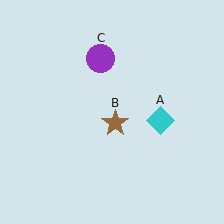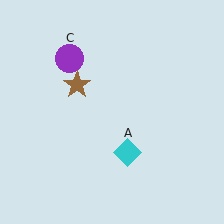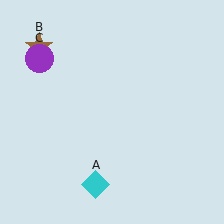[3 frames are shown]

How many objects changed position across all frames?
3 objects changed position: cyan diamond (object A), brown star (object B), purple circle (object C).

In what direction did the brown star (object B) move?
The brown star (object B) moved up and to the left.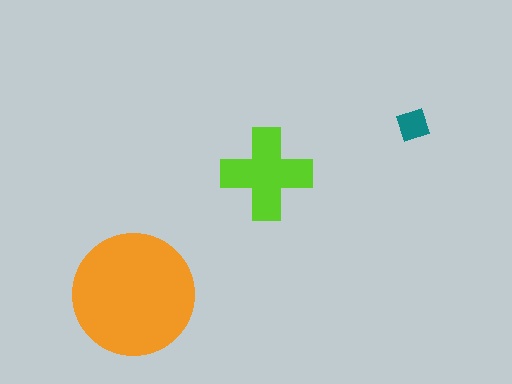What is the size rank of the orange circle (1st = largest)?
1st.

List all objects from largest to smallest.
The orange circle, the lime cross, the teal square.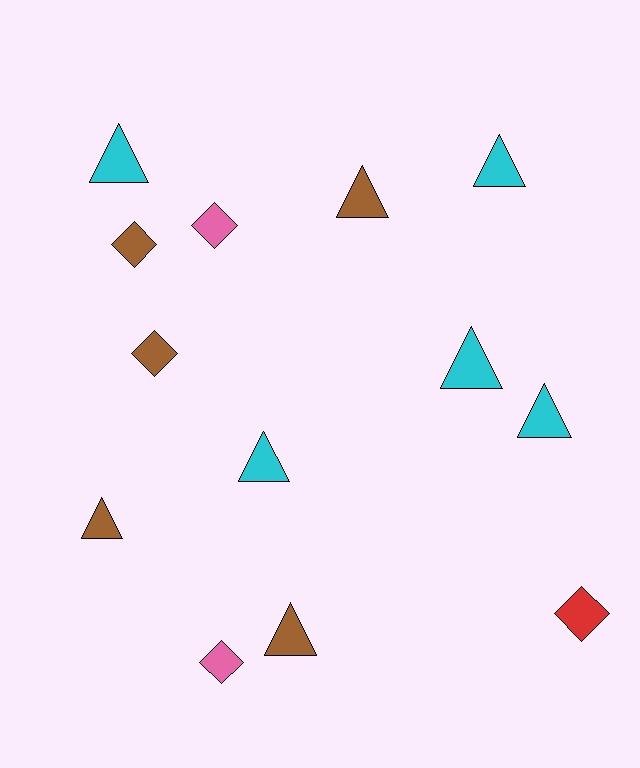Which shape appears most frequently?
Triangle, with 8 objects.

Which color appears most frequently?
Brown, with 5 objects.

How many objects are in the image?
There are 13 objects.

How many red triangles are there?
There are no red triangles.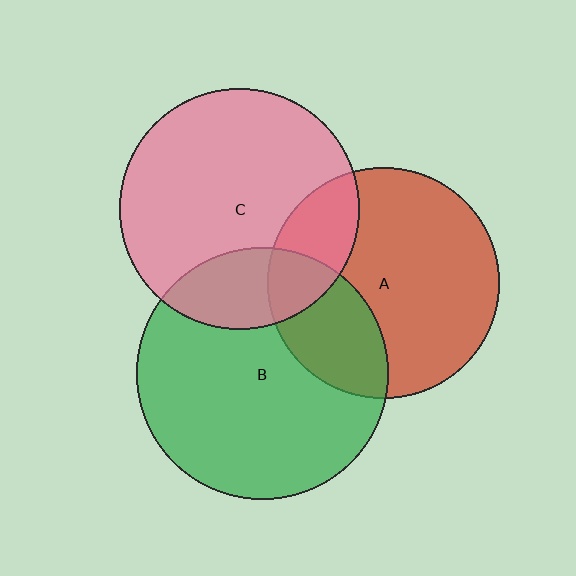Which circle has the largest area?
Circle B (green).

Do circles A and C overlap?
Yes.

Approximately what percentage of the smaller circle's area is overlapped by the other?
Approximately 20%.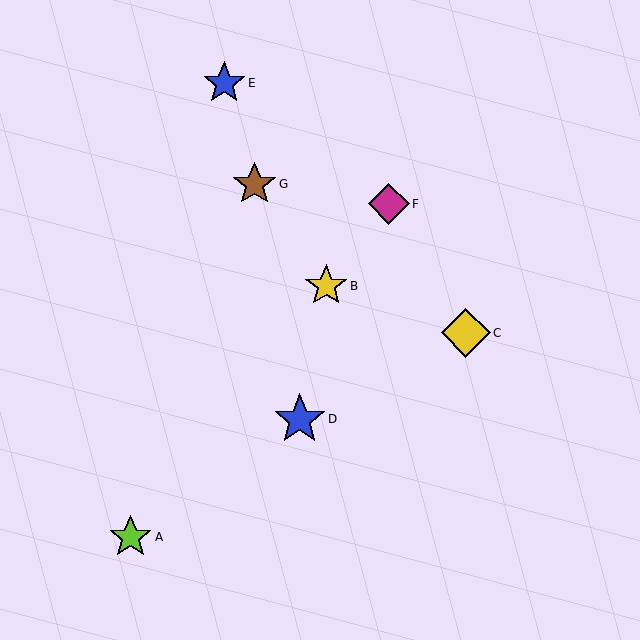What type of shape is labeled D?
Shape D is a blue star.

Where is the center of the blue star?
The center of the blue star is at (300, 419).